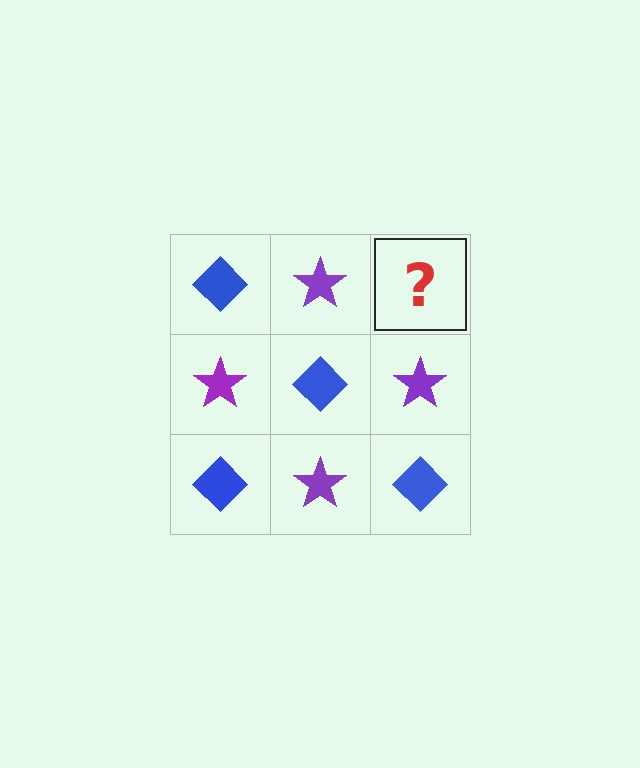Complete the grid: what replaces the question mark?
The question mark should be replaced with a blue diamond.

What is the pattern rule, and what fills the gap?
The rule is that it alternates blue diamond and purple star in a checkerboard pattern. The gap should be filled with a blue diamond.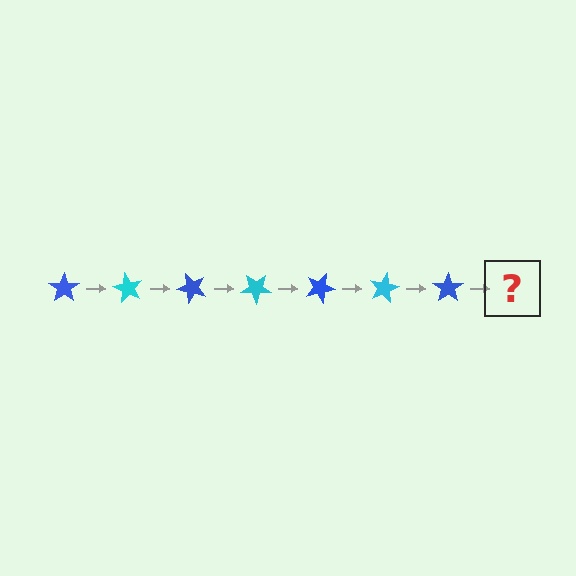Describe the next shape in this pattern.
It should be a cyan star, rotated 420 degrees from the start.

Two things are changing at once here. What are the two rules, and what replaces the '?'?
The two rules are that it rotates 60 degrees each step and the color cycles through blue and cyan. The '?' should be a cyan star, rotated 420 degrees from the start.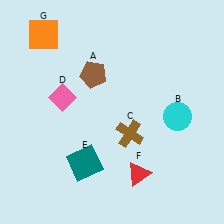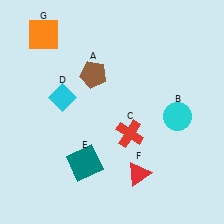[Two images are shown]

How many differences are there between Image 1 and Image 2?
There are 2 differences between the two images.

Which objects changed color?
C changed from brown to red. D changed from pink to cyan.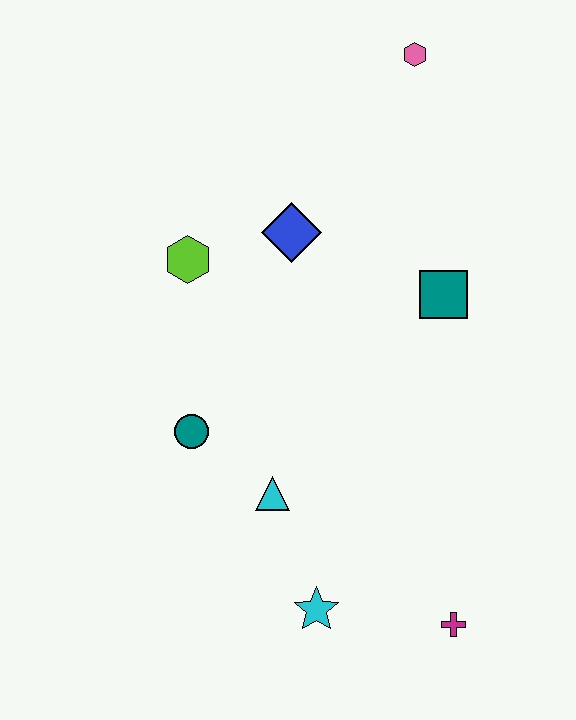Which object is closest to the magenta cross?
The cyan star is closest to the magenta cross.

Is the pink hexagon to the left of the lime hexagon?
No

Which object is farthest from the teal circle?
The pink hexagon is farthest from the teal circle.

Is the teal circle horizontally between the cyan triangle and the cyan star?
No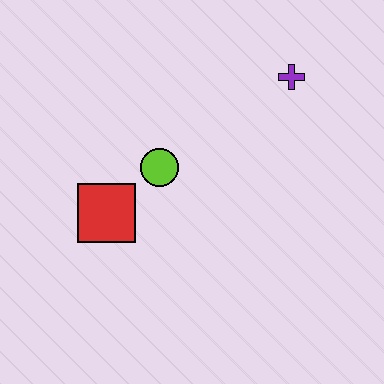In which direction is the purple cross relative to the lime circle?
The purple cross is to the right of the lime circle.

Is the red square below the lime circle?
Yes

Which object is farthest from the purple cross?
The red square is farthest from the purple cross.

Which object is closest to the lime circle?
The red square is closest to the lime circle.